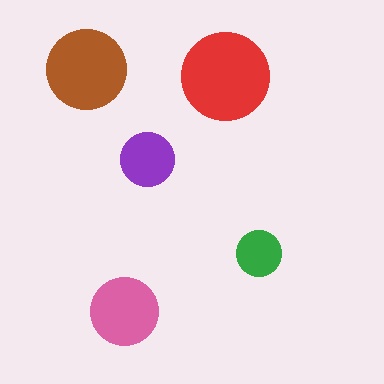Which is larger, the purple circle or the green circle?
The purple one.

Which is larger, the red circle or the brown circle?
The red one.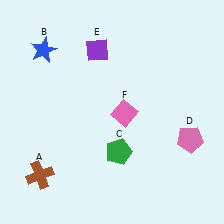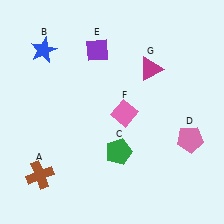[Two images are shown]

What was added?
A magenta triangle (G) was added in Image 2.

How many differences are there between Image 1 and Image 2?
There is 1 difference between the two images.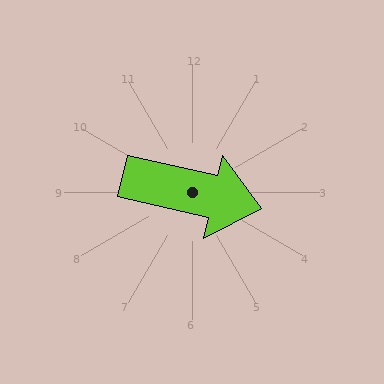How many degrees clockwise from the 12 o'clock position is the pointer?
Approximately 103 degrees.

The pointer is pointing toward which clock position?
Roughly 3 o'clock.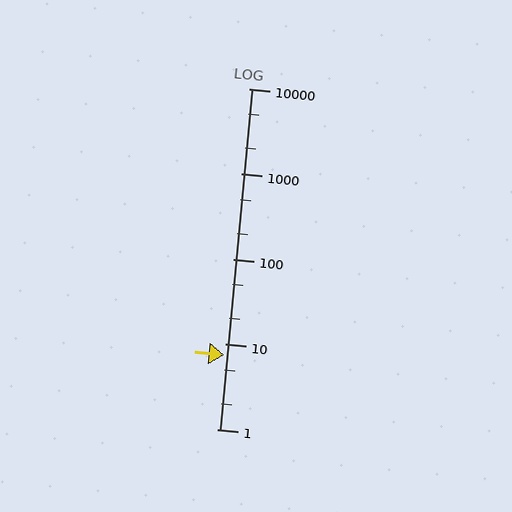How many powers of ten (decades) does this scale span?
The scale spans 4 decades, from 1 to 10000.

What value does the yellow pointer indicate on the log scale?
The pointer indicates approximately 7.5.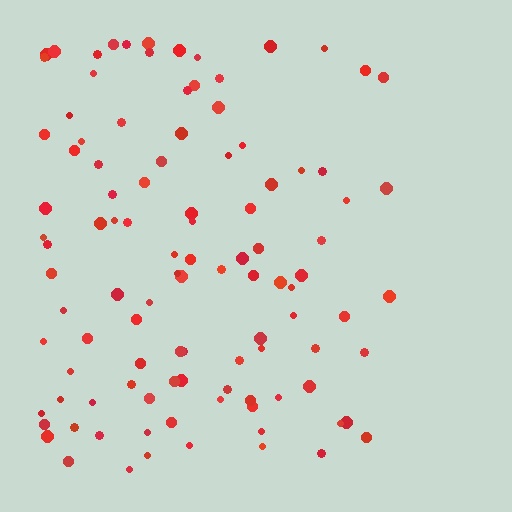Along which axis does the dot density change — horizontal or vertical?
Horizontal.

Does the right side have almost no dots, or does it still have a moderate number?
Still a moderate number, just noticeably fewer than the left.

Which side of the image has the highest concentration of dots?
The left.